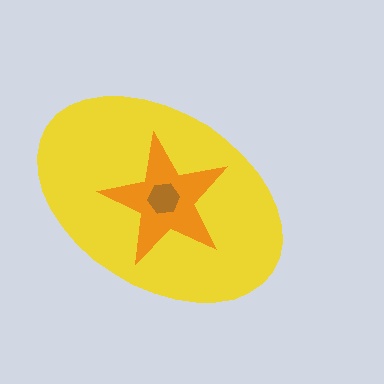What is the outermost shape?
The yellow ellipse.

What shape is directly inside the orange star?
The brown hexagon.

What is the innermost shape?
The brown hexagon.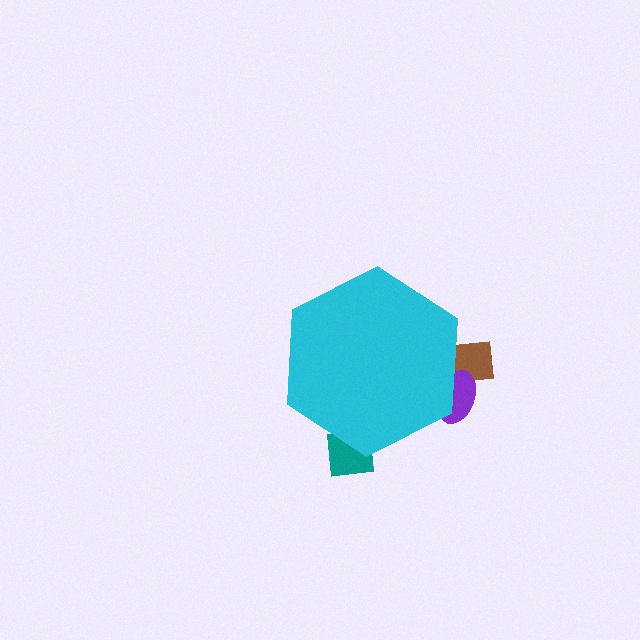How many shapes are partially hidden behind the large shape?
3 shapes are partially hidden.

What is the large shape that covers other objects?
A cyan hexagon.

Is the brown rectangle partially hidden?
Yes, the brown rectangle is partially hidden behind the cyan hexagon.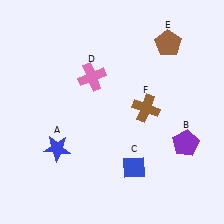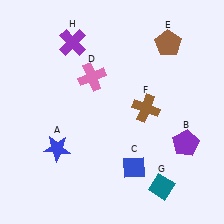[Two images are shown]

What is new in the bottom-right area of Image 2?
A teal diamond (G) was added in the bottom-right area of Image 2.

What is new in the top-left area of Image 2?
A purple cross (H) was added in the top-left area of Image 2.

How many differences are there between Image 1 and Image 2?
There are 2 differences between the two images.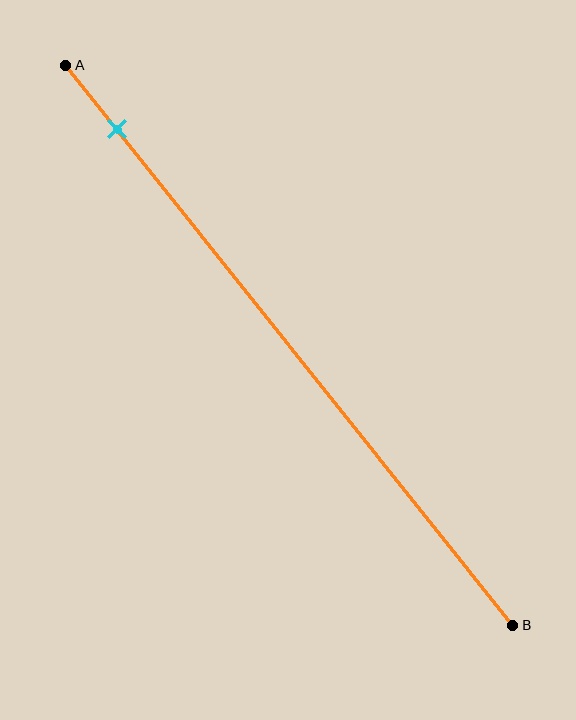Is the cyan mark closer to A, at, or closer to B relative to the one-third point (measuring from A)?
The cyan mark is closer to point A than the one-third point of segment AB.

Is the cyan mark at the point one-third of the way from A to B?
No, the mark is at about 10% from A, not at the 33% one-third point.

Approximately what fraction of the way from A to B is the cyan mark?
The cyan mark is approximately 10% of the way from A to B.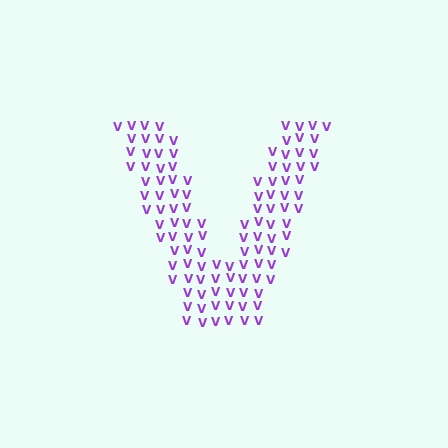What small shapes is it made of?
It is made of small letter V's.